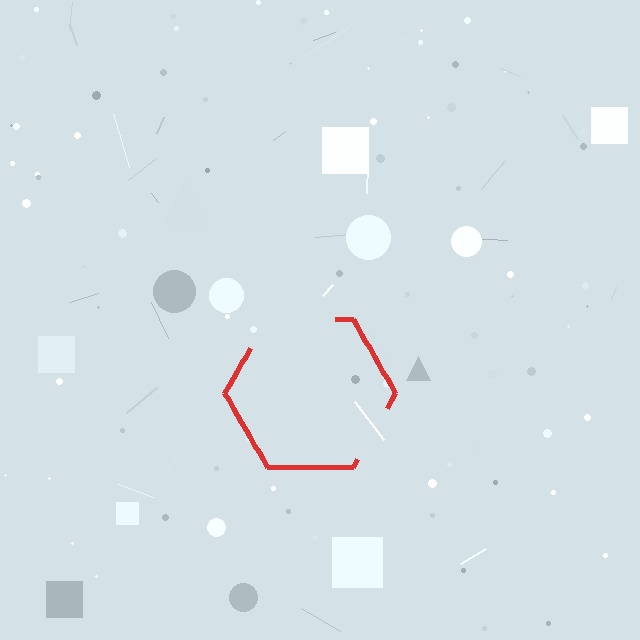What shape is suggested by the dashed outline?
The dashed outline suggests a hexagon.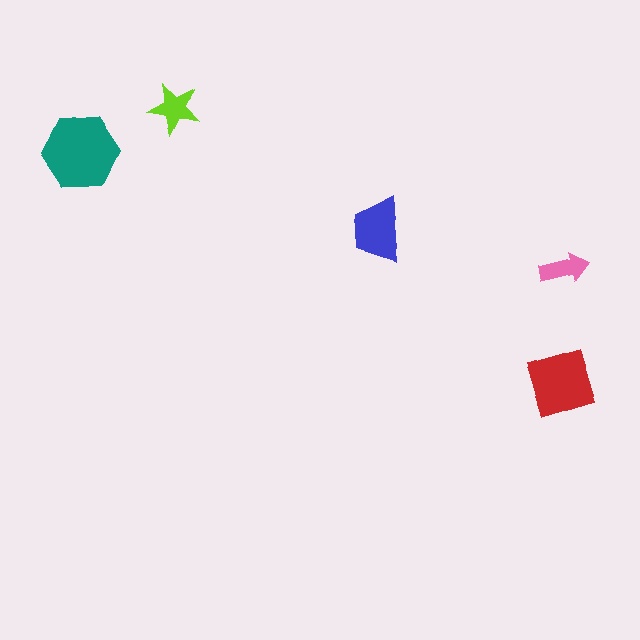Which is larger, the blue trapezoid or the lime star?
The blue trapezoid.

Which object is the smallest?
The pink arrow.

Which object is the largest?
The teal hexagon.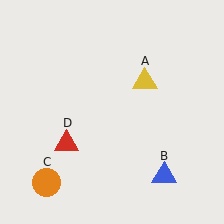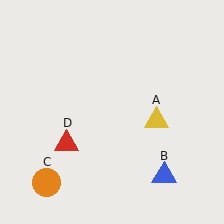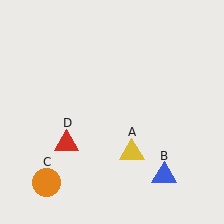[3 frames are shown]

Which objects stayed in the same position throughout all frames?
Blue triangle (object B) and orange circle (object C) and red triangle (object D) remained stationary.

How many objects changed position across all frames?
1 object changed position: yellow triangle (object A).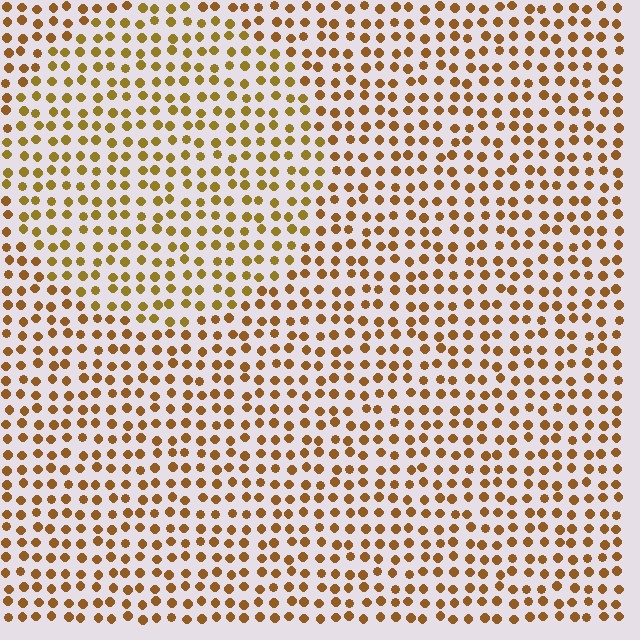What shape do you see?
I see a circle.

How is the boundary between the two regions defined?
The boundary is defined purely by a slight shift in hue (about 19 degrees). Spacing, size, and orientation are identical on both sides.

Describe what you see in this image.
The image is filled with small brown elements in a uniform arrangement. A circle-shaped region is visible where the elements are tinted to a slightly different hue, forming a subtle color boundary.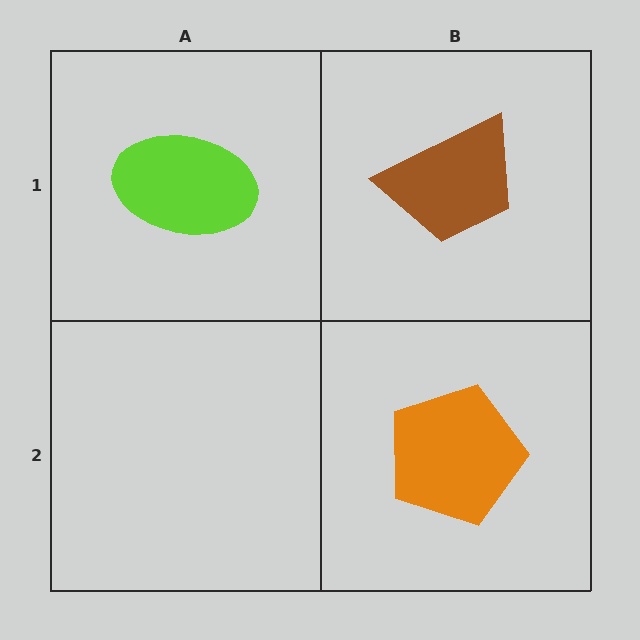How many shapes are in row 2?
1 shape.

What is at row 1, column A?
A lime ellipse.